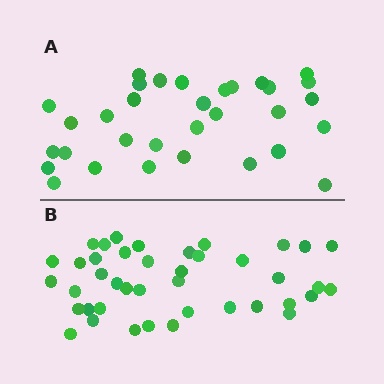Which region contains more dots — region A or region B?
Region B (the bottom region) has more dots.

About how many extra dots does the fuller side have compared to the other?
Region B has roughly 8 or so more dots than region A.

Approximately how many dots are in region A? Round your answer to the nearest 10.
About 30 dots. (The exact count is 32, which rounds to 30.)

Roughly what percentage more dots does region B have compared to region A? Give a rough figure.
About 30% more.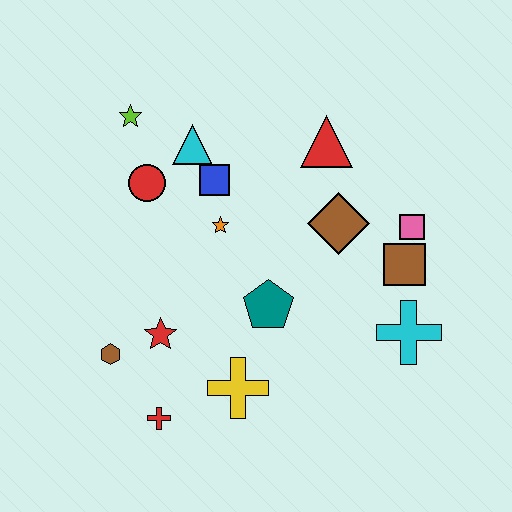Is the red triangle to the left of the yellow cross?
No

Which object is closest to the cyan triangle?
The blue square is closest to the cyan triangle.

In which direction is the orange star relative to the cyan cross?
The orange star is to the left of the cyan cross.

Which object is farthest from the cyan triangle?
The cyan cross is farthest from the cyan triangle.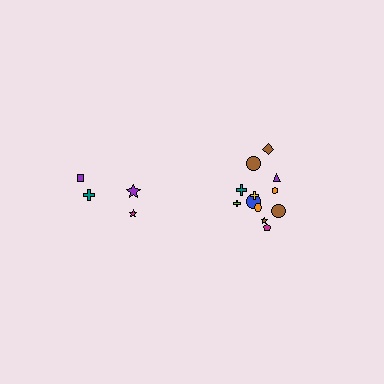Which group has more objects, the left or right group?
The right group.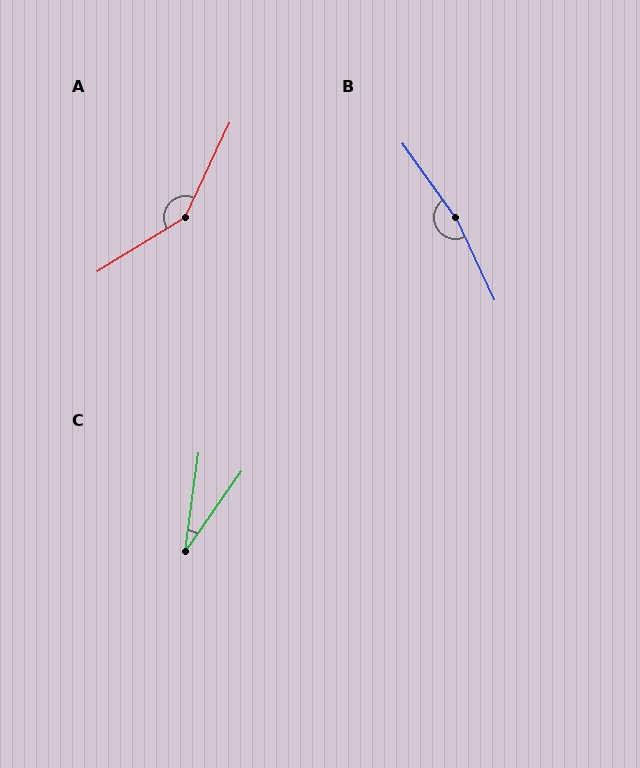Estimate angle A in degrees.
Approximately 147 degrees.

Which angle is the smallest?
C, at approximately 28 degrees.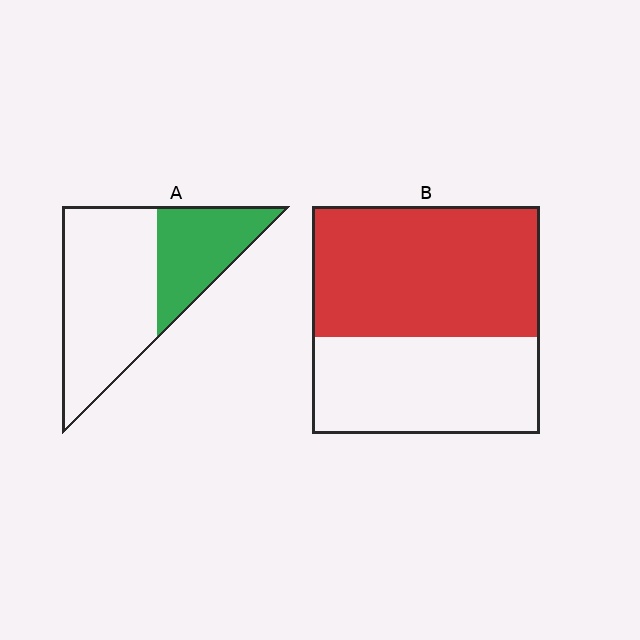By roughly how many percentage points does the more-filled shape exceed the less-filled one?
By roughly 25 percentage points (B over A).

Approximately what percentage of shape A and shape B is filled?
A is approximately 35% and B is approximately 55%.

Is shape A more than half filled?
No.